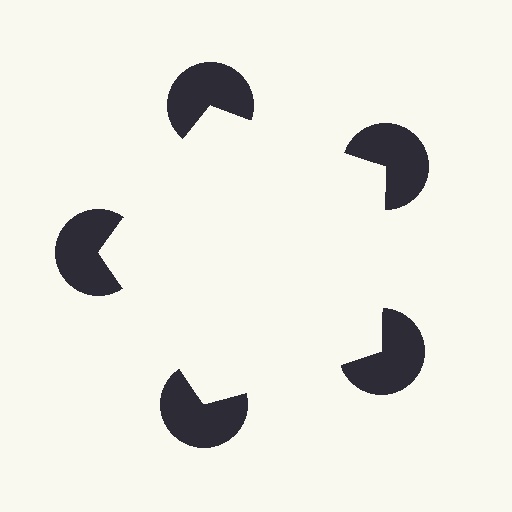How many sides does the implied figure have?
5 sides.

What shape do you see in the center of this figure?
An illusory pentagon — its edges are inferred from the aligned wedge cuts in the pac-man discs, not physically drawn.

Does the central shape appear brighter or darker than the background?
It typically appears slightly brighter than the background, even though no actual brightness change is drawn.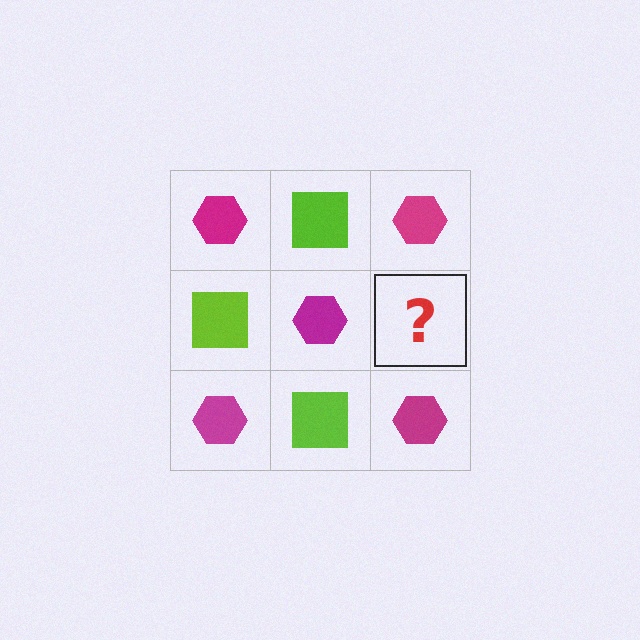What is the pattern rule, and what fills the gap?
The rule is that it alternates magenta hexagon and lime square in a checkerboard pattern. The gap should be filled with a lime square.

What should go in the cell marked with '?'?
The missing cell should contain a lime square.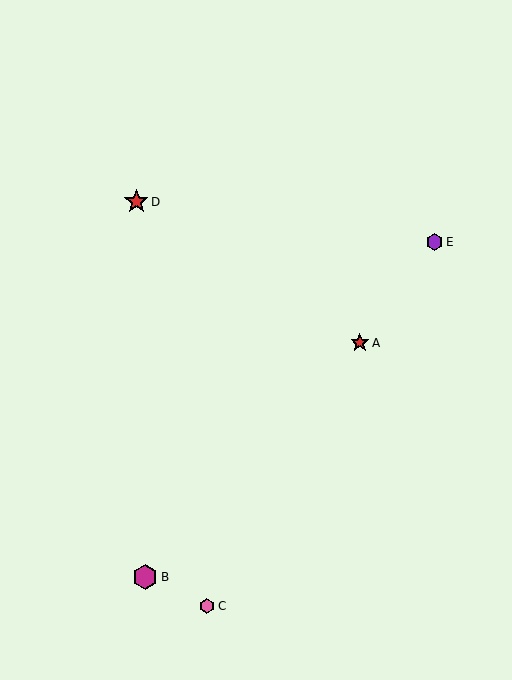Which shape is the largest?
The magenta hexagon (labeled B) is the largest.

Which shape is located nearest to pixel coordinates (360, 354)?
The red star (labeled A) at (360, 343) is nearest to that location.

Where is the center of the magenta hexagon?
The center of the magenta hexagon is at (145, 577).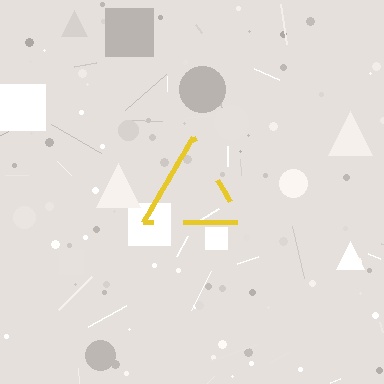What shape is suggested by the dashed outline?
The dashed outline suggests a triangle.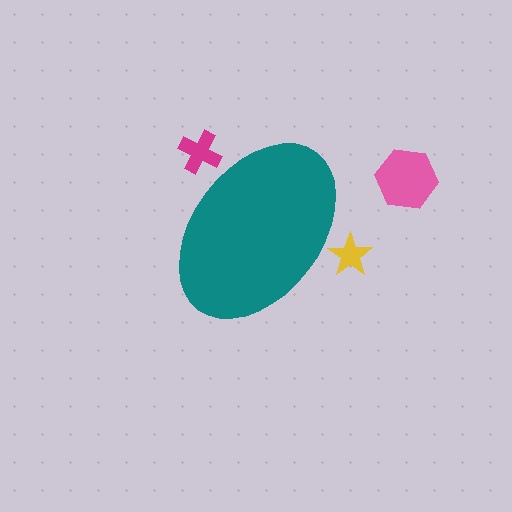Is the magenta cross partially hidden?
Yes, the magenta cross is partially hidden behind the teal ellipse.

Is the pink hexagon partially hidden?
No, the pink hexagon is fully visible.